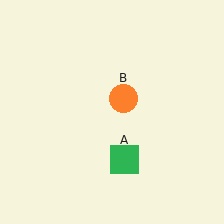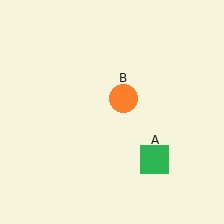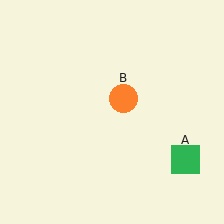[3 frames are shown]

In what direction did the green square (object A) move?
The green square (object A) moved right.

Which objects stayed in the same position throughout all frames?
Orange circle (object B) remained stationary.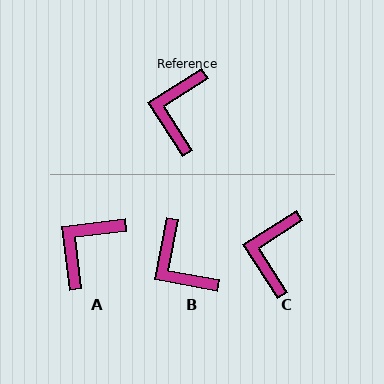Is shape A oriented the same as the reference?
No, it is off by about 26 degrees.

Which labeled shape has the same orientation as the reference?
C.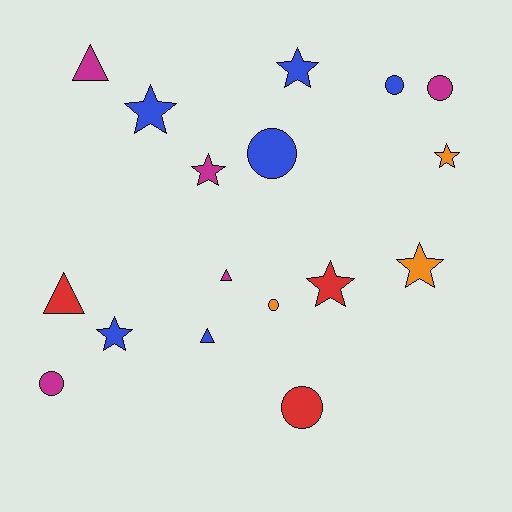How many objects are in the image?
There are 17 objects.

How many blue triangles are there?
There is 1 blue triangle.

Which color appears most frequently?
Blue, with 6 objects.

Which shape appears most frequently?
Star, with 7 objects.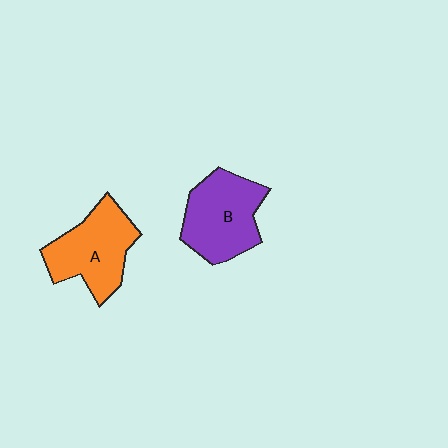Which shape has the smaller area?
Shape A (orange).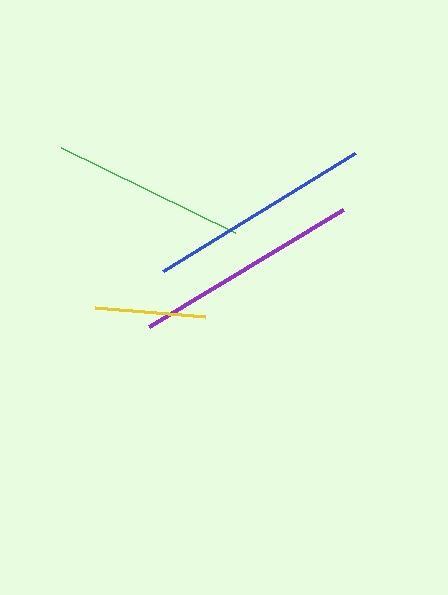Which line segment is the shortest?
The yellow line is the shortest at approximately 110 pixels.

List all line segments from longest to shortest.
From longest to shortest: blue, purple, green, yellow.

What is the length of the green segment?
The green segment is approximately 194 pixels long.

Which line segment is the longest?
The blue line is the longest at approximately 226 pixels.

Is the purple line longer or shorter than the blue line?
The blue line is longer than the purple line.